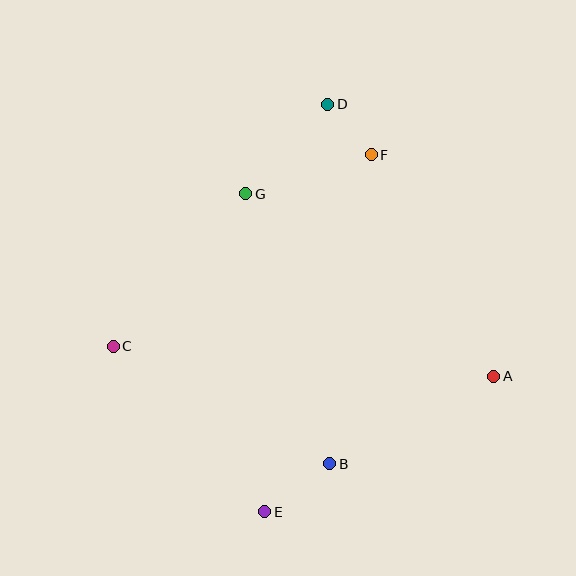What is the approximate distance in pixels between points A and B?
The distance between A and B is approximately 186 pixels.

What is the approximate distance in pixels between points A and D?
The distance between A and D is approximately 318 pixels.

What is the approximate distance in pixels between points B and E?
The distance between B and E is approximately 81 pixels.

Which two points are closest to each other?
Points D and F are closest to each other.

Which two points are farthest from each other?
Points D and E are farthest from each other.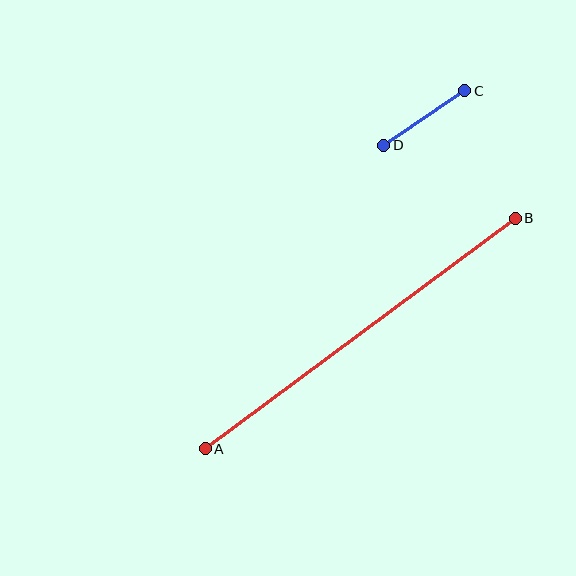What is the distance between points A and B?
The distance is approximately 386 pixels.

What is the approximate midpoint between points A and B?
The midpoint is at approximately (360, 333) pixels.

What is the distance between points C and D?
The distance is approximately 98 pixels.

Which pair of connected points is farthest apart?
Points A and B are farthest apart.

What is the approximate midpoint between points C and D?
The midpoint is at approximately (424, 118) pixels.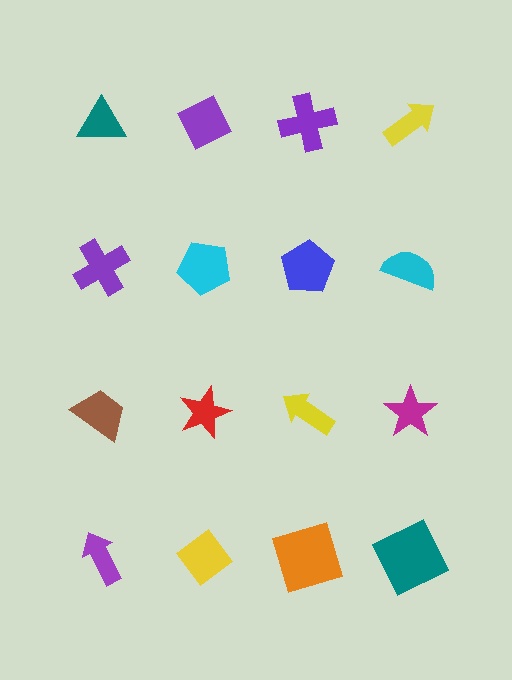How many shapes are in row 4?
4 shapes.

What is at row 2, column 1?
A purple cross.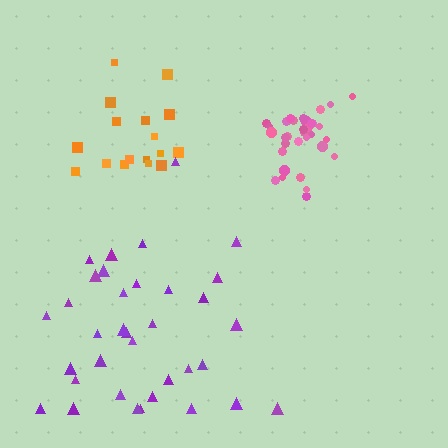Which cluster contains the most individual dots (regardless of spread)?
Purple (35).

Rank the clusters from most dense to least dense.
pink, orange, purple.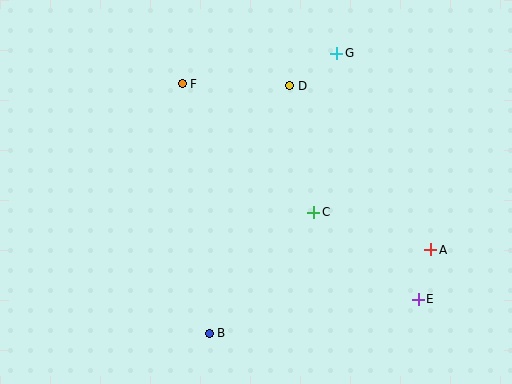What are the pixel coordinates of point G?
Point G is at (337, 53).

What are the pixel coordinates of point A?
Point A is at (431, 250).